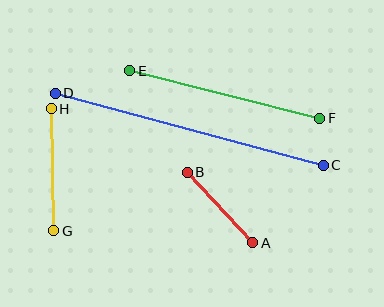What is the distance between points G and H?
The distance is approximately 122 pixels.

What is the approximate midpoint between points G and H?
The midpoint is at approximately (52, 170) pixels.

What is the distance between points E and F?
The distance is approximately 196 pixels.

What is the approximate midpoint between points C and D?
The midpoint is at approximately (189, 129) pixels.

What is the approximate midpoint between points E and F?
The midpoint is at approximately (225, 95) pixels.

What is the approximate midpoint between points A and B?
The midpoint is at approximately (220, 207) pixels.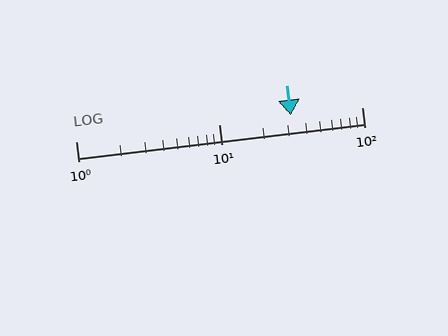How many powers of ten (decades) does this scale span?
The scale spans 2 decades, from 1 to 100.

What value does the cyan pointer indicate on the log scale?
The pointer indicates approximately 32.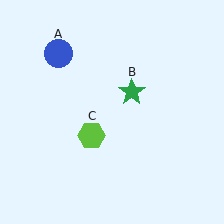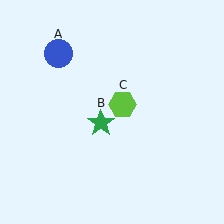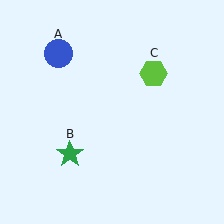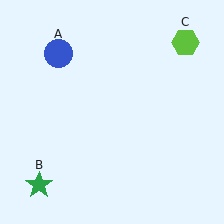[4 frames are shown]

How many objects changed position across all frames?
2 objects changed position: green star (object B), lime hexagon (object C).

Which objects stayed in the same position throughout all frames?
Blue circle (object A) remained stationary.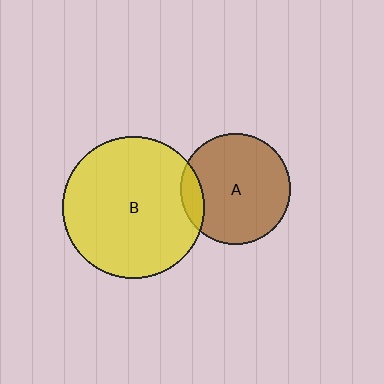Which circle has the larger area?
Circle B (yellow).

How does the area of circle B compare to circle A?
Approximately 1.6 times.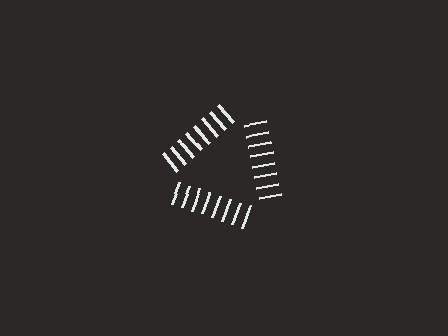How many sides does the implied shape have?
3 sides — the line-ends trace a triangle.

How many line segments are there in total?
24 — 8 along each of the 3 edges.